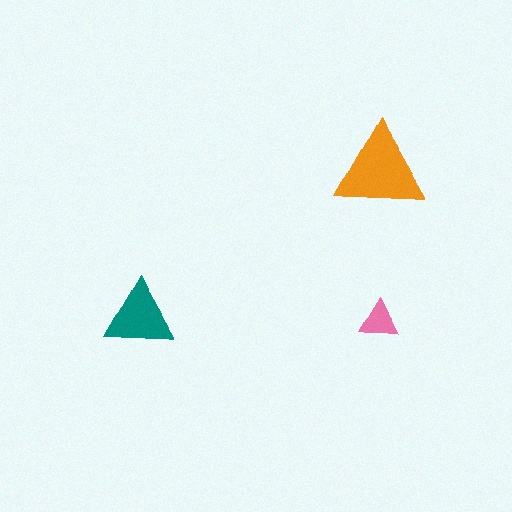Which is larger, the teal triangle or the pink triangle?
The teal one.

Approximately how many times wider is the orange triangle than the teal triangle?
About 1.5 times wider.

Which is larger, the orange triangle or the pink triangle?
The orange one.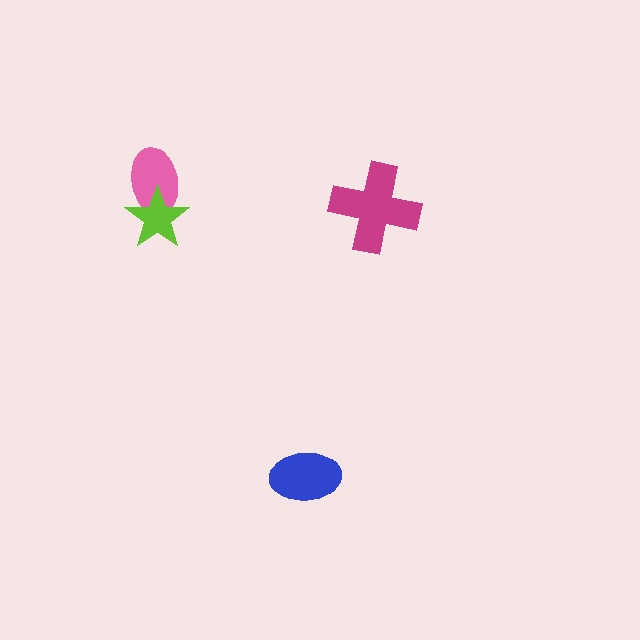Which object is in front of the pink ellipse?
The lime star is in front of the pink ellipse.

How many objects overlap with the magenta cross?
0 objects overlap with the magenta cross.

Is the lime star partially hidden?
No, no other shape covers it.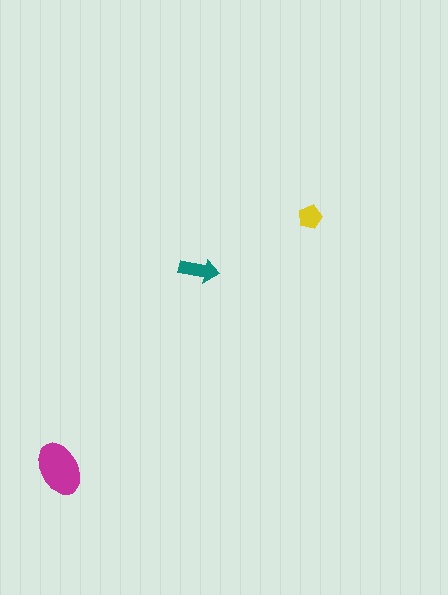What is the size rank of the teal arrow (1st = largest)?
2nd.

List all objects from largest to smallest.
The magenta ellipse, the teal arrow, the yellow pentagon.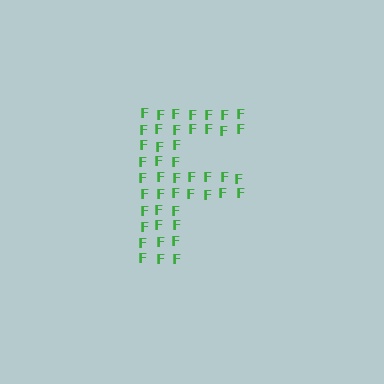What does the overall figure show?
The overall figure shows the letter F.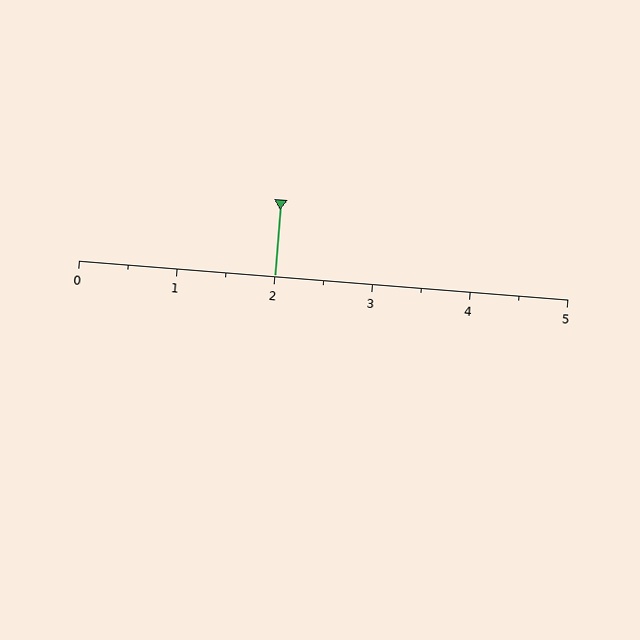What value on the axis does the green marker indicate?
The marker indicates approximately 2.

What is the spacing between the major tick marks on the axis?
The major ticks are spaced 1 apart.